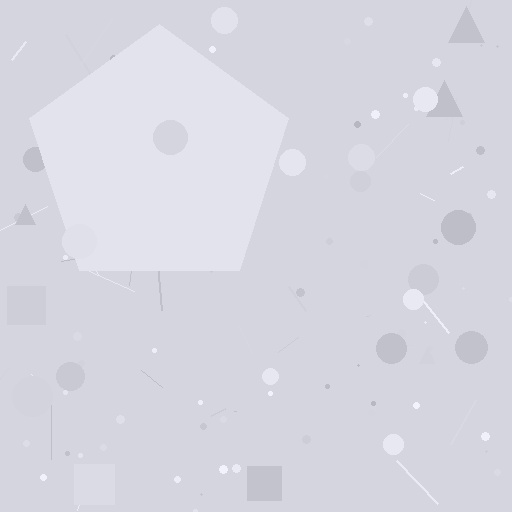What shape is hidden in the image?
A pentagon is hidden in the image.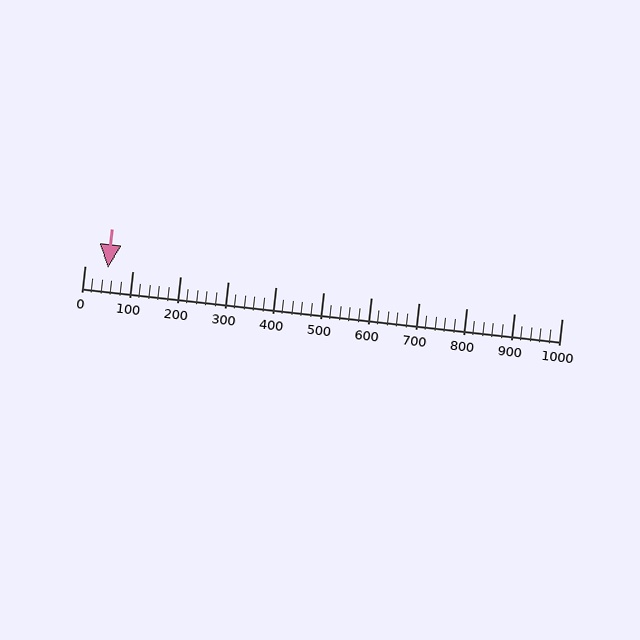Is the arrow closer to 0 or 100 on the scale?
The arrow is closer to 0.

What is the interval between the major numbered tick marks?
The major tick marks are spaced 100 units apart.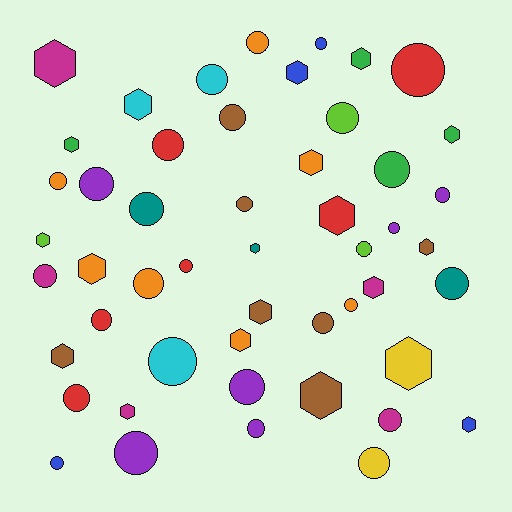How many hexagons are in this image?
There are 20 hexagons.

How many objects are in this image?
There are 50 objects.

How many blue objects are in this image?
There are 4 blue objects.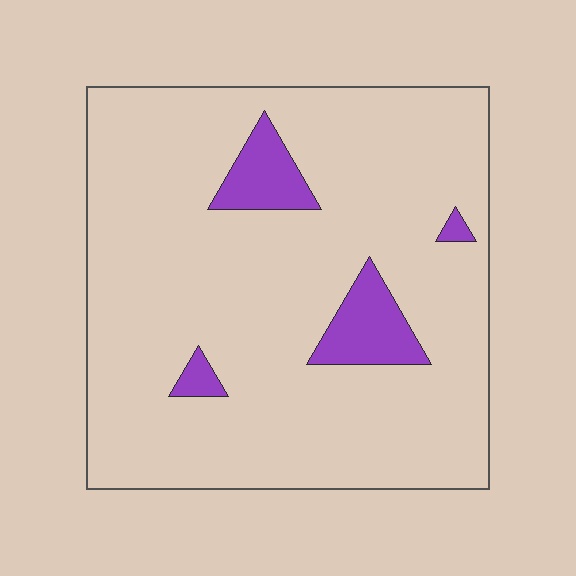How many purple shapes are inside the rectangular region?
4.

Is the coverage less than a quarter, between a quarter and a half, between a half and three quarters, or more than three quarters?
Less than a quarter.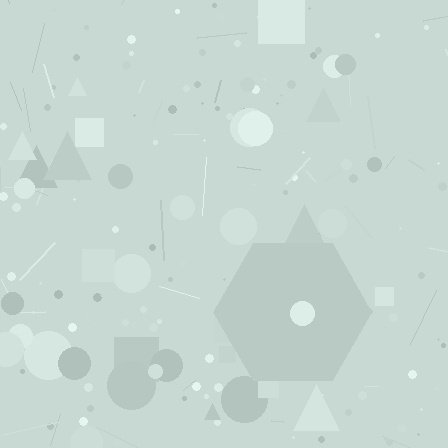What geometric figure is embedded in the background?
A hexagon is embedded in the background.